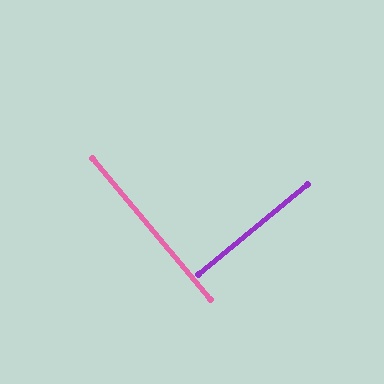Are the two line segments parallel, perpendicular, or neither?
Perpendicular — they meet at approximately 90°.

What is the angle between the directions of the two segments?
Approximately 90 degrees.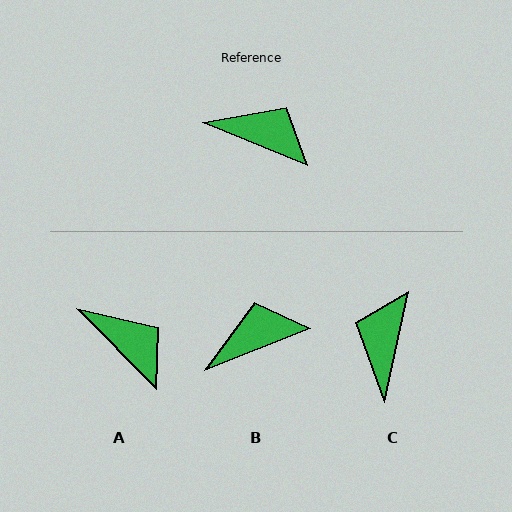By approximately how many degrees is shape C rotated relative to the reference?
Approximately 100 degrees counter-clockwise.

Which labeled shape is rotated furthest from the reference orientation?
C, about 100 degrees away.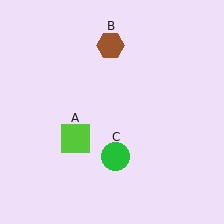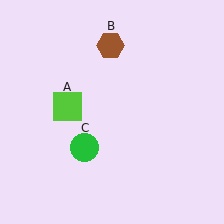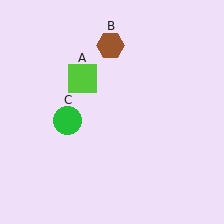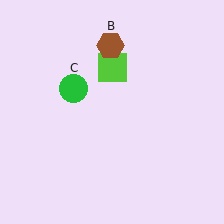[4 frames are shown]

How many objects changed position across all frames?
2 objects changed position: lime square (object A), green circle (object C).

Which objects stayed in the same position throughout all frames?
Brown hexagon (object B) remained stationary.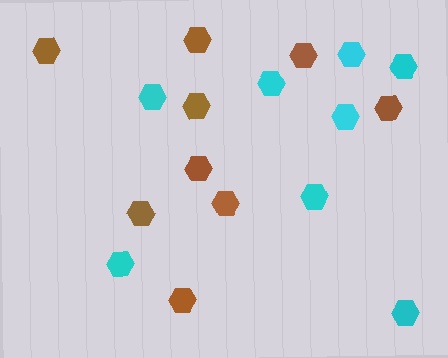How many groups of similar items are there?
There are 2 groups: one group of brown hexagons (9) and one group of cyan hexagons (8).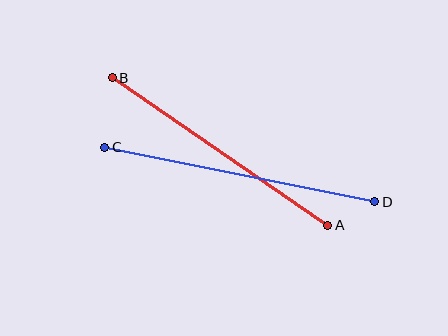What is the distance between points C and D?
The distance is approximately 275 pixels.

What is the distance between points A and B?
The distance is approximately 261 pixels.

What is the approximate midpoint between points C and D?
The midpoint is at approximately (240, 174) pixels.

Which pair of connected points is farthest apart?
Points C and D are farthest apart.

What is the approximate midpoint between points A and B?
The midpoint is at approximately (220, 151) pixels.